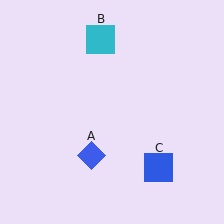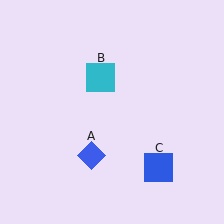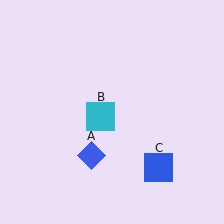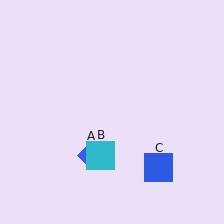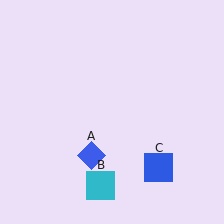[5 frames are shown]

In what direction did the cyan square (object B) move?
The cyan square (object B) moved down.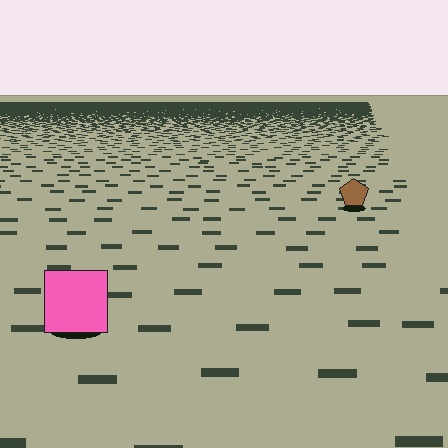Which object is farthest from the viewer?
The brown pentagon is farthest from the viewer. It appears smaller and the ground texture around it is denser.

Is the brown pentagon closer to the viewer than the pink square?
No. The pink square is closer — you can tell from the texture gradient: the ground texture is coarser near it.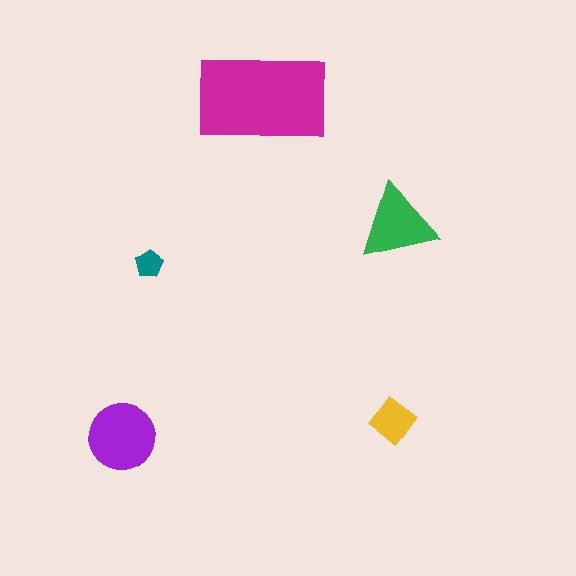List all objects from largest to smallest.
The magenta rectangle, the purple circle, the green triangle, the yellow diamond, the teal pentagon.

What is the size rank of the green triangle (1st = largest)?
3rd.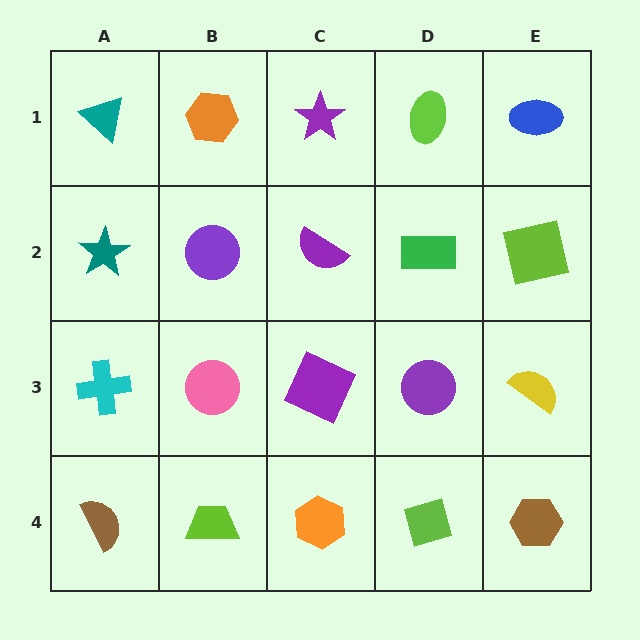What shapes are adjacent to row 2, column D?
A lime ellipse (row 1, column D), a purple circle (row 3, column D), a purple semicircle (row 2, column C), a lime square (row 2, column E).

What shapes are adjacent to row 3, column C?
A purple semicircle (row 2, column C), an orange hexagon (row 4, column C), a pink circle (row 3, column B), a purple circle (row 3, column D).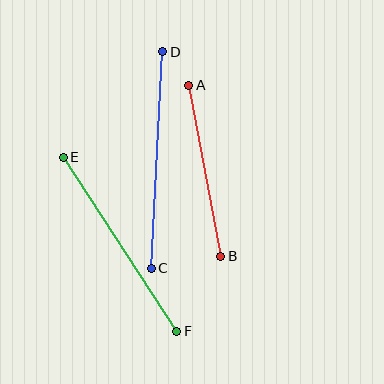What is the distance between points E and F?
The distance is approximately 208 pixels.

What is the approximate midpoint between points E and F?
The midpoint is at approximately (120, 244) pixels.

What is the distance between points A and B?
The distance is approximately 174 pixels.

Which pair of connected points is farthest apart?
Points C and D are farthest apart.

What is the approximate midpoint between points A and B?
The midpoint is at approximately (205, 171) pixels.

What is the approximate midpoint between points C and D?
The midpoint is at approximately (157, 160) pixels.